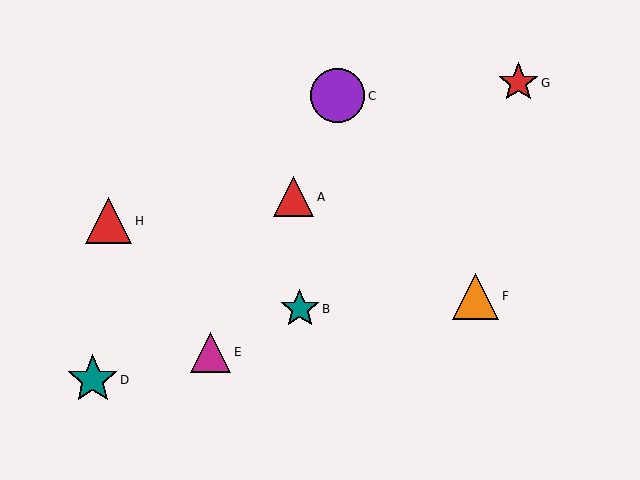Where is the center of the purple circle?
The center of the purple circle is at (338, 96).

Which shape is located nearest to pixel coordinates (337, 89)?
The purple circle (labeled C) at (338, 96) is nearest to that location.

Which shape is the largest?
The purple circle (labeled C) is the largest.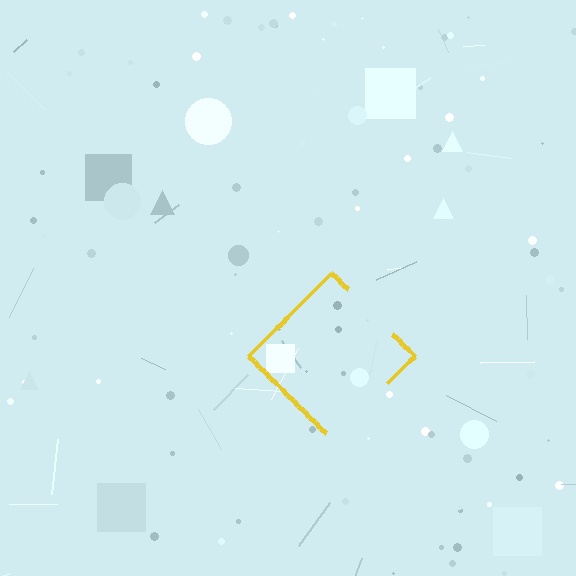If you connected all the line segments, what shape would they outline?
They would outline a diamond.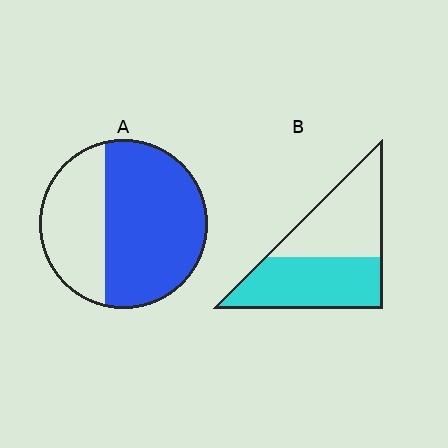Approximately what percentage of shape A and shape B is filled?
A is approximately 65% and B is approximately 50%.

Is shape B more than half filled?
Roughly half.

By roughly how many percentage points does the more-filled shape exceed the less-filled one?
By roughly 10 percentage points (A over B).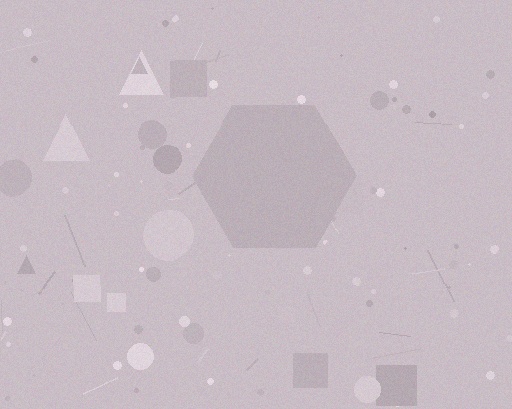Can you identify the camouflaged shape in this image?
The camouflaged shape is a hexagon.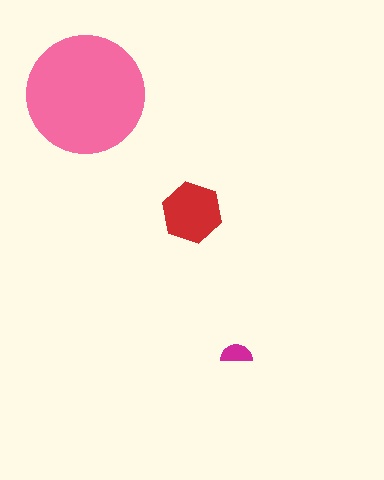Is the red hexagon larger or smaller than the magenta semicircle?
Larger.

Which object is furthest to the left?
The pink circle is leftmost.